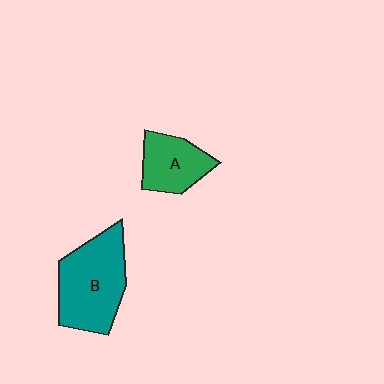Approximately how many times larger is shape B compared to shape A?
Approximately 1.7 times.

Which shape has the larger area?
Shape B (teal).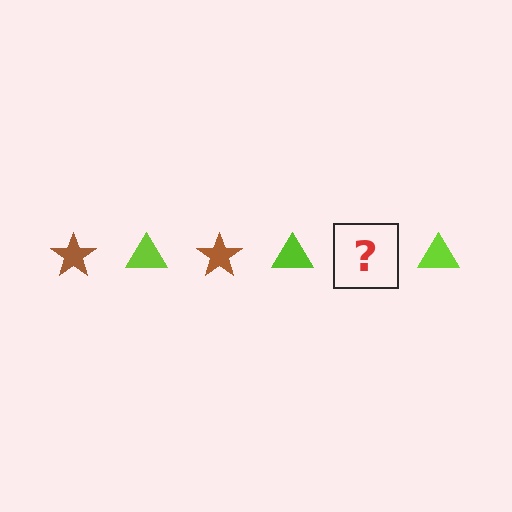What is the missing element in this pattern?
The missing element is a brown star.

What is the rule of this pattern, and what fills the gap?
The rule is that the pattern alternates between brown star and lime triangle. The gap should be filled with a brown star.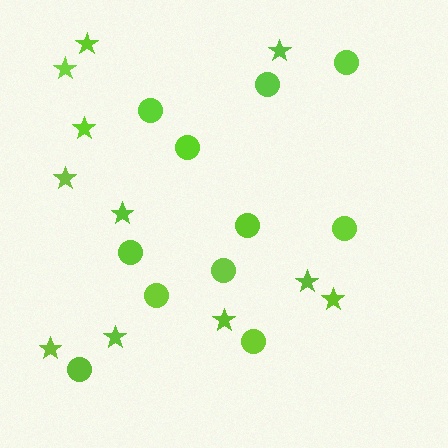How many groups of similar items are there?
There are 2 groups: one group of stars (11) and one group of circles (11).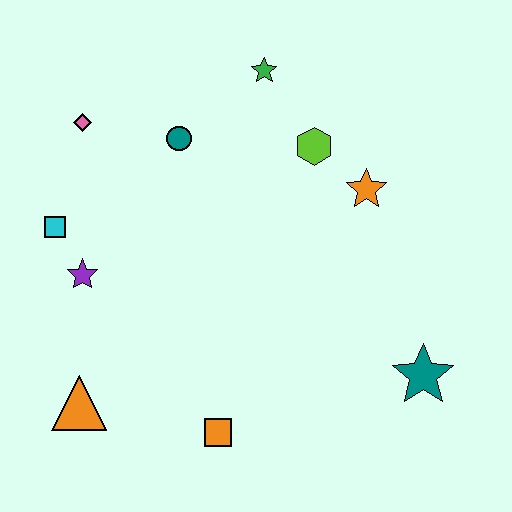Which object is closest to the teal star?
The orange star is closest to the teal star.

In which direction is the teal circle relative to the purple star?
The teal circle is above the purple star.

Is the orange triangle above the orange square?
Yes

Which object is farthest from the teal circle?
The teal star is farthest from the teal circle.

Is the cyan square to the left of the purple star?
Yes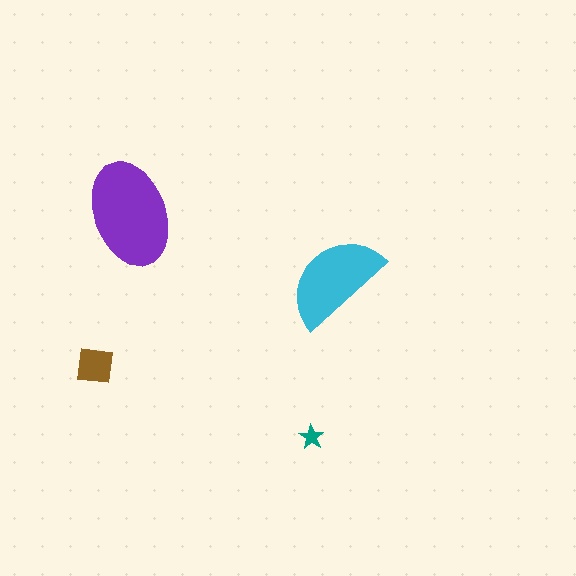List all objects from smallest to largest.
The teal star, the brown square, the cyan semicircle, the purple ellipse.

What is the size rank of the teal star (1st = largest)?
4th.